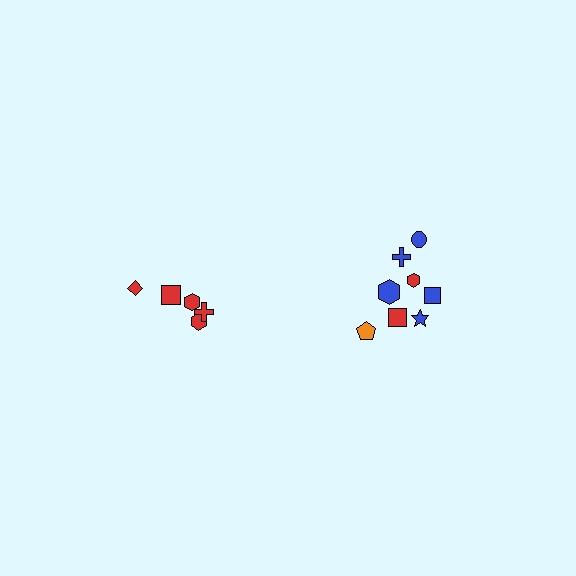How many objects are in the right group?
There are 8 objects.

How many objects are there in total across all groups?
There are 13 objects.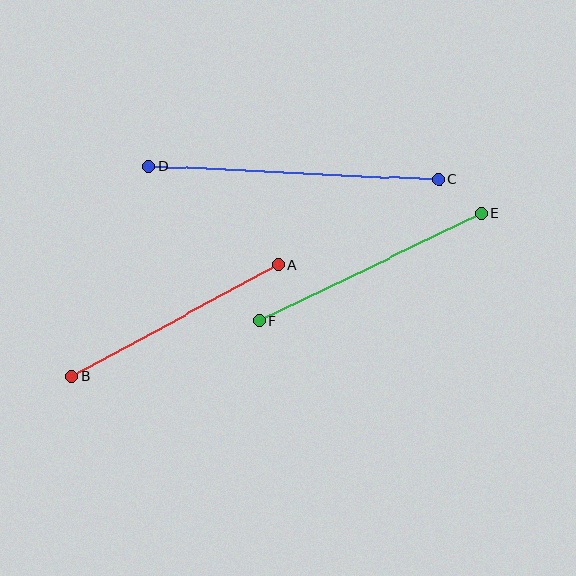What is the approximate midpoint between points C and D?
The midpoint is at approximately (294, 173) pixels.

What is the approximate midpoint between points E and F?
The midpoint is at approximately (370, 267) pixels.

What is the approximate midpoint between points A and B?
The midpoint is at approximately (175, 320) pixels.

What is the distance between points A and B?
The distance is approximately 234 pixels.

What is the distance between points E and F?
The distance is approximately 246 pixels.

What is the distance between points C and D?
The distance is approximately 290 pixels.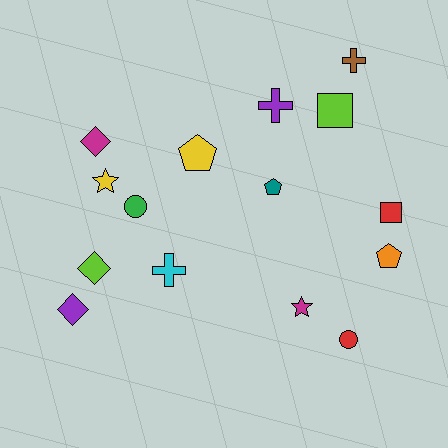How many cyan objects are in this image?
There is 1 cyan object.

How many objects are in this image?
There are 15 objects.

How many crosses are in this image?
There are 3 crosses.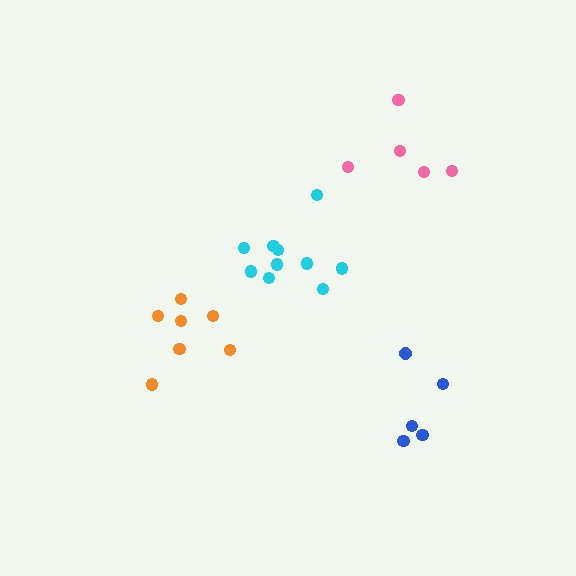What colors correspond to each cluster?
The clusters are colored: cyan, orange, blue, pink.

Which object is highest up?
The pink cluster is topmost.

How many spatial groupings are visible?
There are 4 spatial groupings.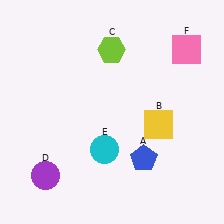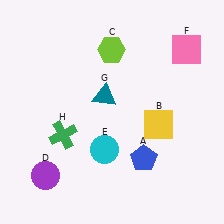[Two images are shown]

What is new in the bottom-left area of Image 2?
A green cross (H) was added in the bottom-left area of Image 2.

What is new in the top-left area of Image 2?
A teal triangle (G) was added in the top-left area of Image 2.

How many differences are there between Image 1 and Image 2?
There are 2 differences between the two images.